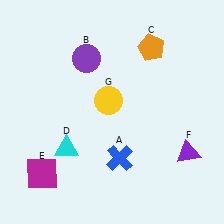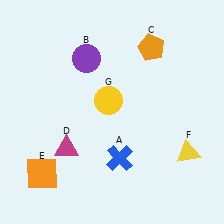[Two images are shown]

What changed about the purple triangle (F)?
In Image 1, F is purple. In Image 2, it changed to yellow.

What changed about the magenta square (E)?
In Image 1, E is magenta. In Image 2, it changed to orange.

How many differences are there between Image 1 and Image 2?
There are 3 differences between the two images.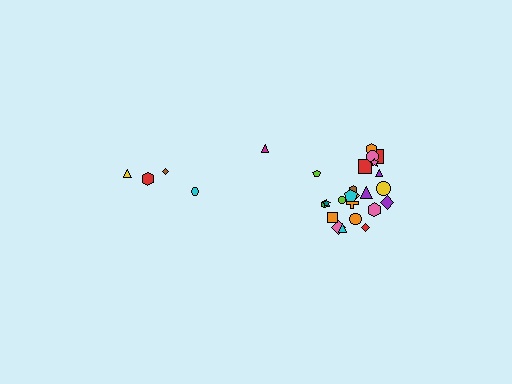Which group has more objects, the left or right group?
The right group.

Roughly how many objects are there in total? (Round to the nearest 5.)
Roughly 30 objects in total.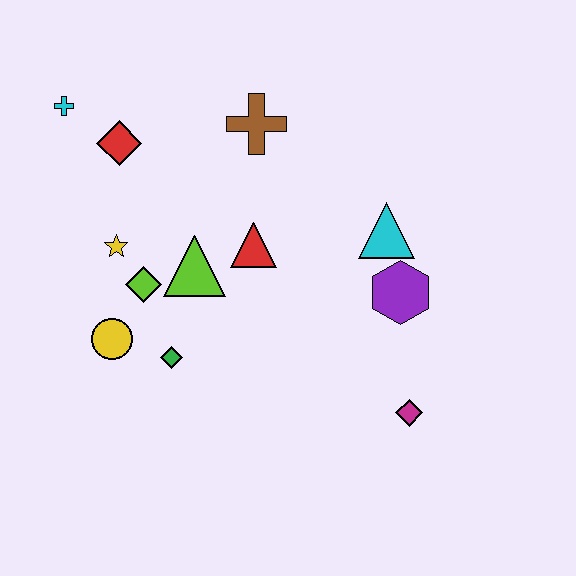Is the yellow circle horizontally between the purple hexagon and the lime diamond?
No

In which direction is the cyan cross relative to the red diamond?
The cyan cross is to the left of the red diamond.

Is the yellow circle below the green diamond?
No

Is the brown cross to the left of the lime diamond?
No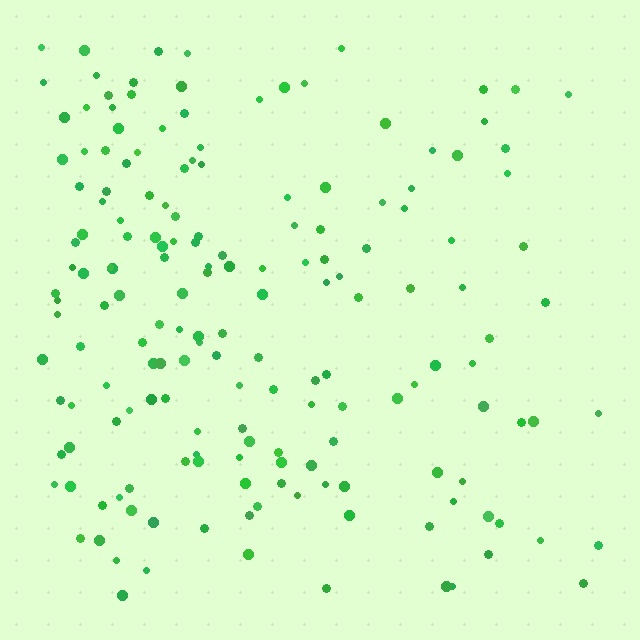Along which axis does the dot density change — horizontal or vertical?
Horizontal.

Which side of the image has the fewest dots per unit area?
The right.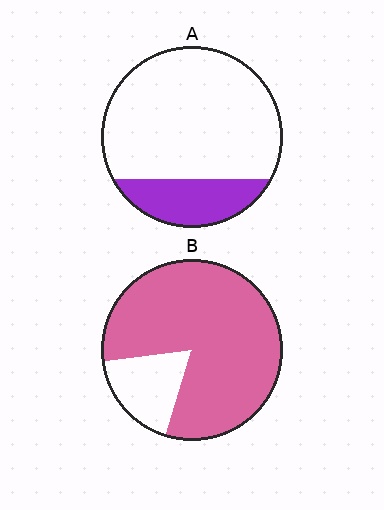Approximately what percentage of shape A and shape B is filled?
A is approximately 20% and B is approximately 80%.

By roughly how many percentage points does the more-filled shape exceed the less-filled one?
By roughly 60 percentage points (B over A).